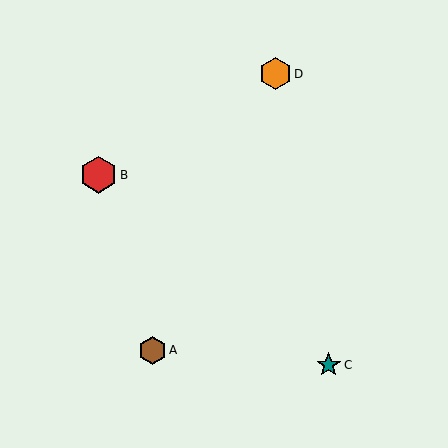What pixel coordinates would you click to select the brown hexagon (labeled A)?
Click at (152, 350) to select the brown hexagon A.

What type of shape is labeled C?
Shape C is a teal star.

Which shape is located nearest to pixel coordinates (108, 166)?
The red hexagon (labeled B) at (98, 175) is nearest to that location.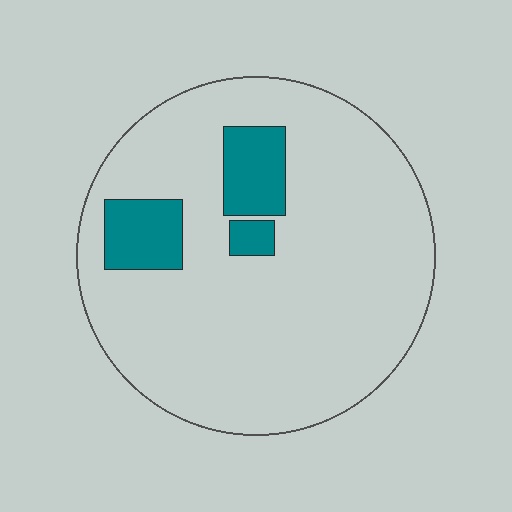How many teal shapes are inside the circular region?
3.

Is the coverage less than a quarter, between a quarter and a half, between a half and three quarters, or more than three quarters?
Less than a quarter.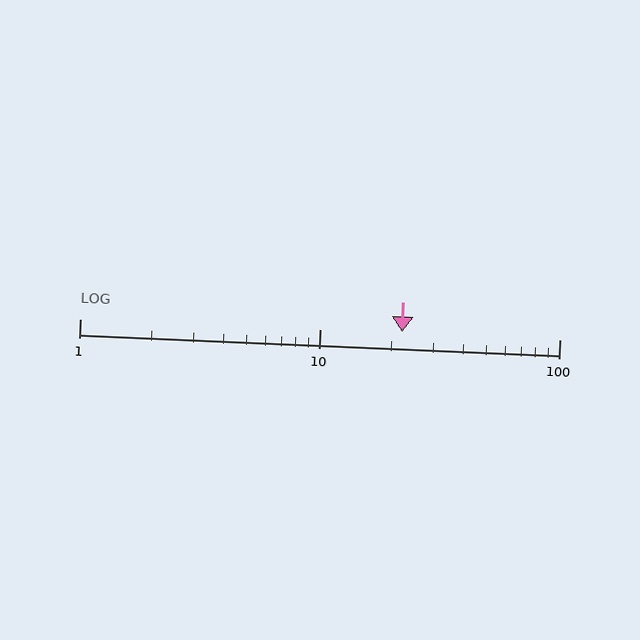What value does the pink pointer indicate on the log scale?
The pointer indicates approximately 22.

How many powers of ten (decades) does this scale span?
The scale spans 2 decades, from 1 to 100.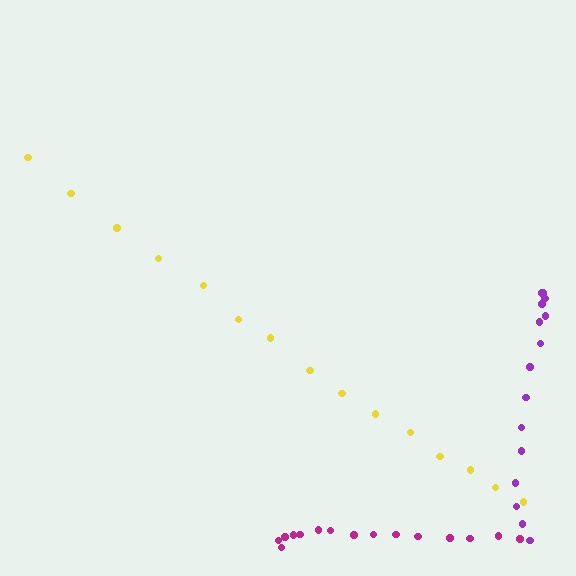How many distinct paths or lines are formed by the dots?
There are 3 distinct paths.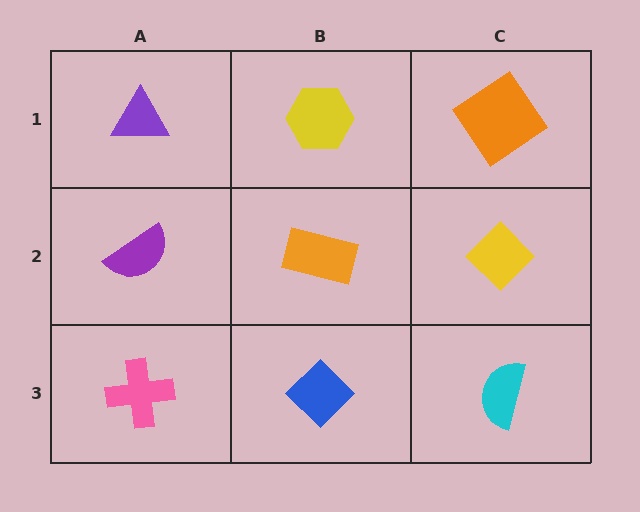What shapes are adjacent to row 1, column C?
A yellow diamond (row 2, column C), a yellow hexagon (row 1, column B).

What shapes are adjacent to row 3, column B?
An orange rectangle (row 2, column B), a pink cross (row 3, column A), a cyan semicircle (row 3, column C).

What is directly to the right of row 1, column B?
An orange diamond.